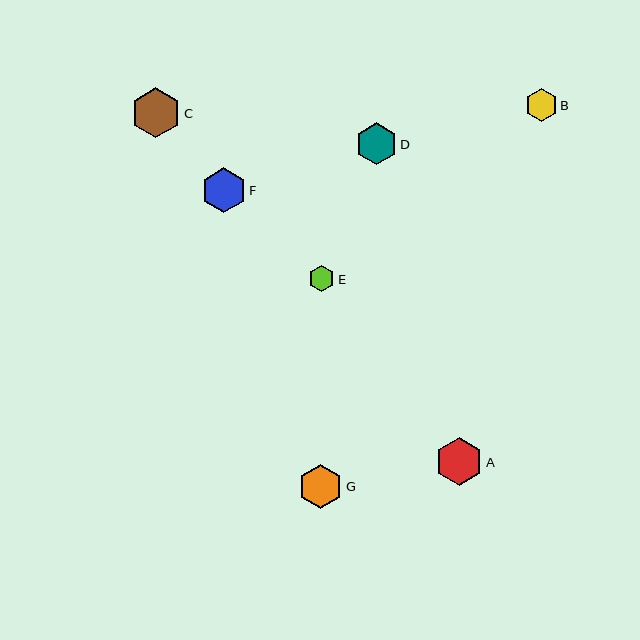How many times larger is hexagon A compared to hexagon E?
Hexagon A is approximately 1.8 times the size of hexagon E.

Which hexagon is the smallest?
Hexagon E is the smallest with a size of approximately 26 pixels.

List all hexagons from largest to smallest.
From largest to smallest: C, A, F, G, D, B, E.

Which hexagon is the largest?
Hexagon C is the largest with a size of approximately 50 pixels.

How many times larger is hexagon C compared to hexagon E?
Hexagon C is approximately 1.9 times the size of hexagon E.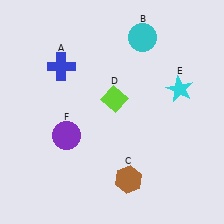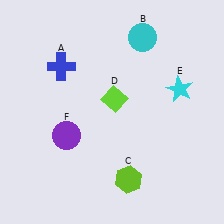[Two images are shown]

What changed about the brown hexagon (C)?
In Image 1, C is brown. In Image 2, it changed to lime.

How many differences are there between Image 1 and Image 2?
There is 1 difference between the two images.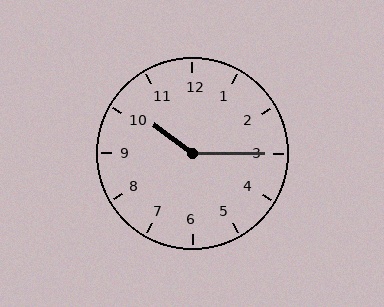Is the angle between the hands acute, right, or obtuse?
It is obtuse.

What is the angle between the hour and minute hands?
Approximately 142 degrees.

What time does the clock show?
10:15.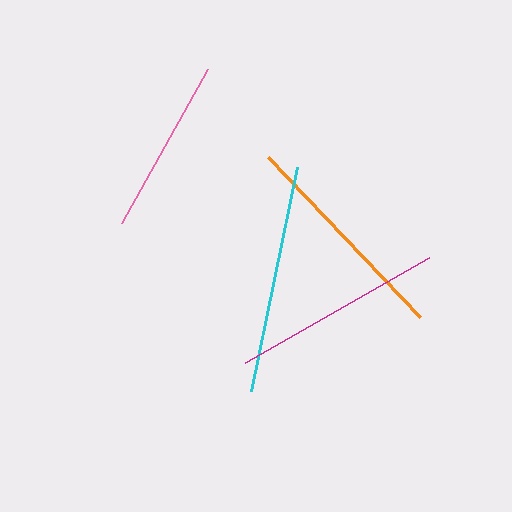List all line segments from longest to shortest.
From longest to shortest: cyan, orange, magenta, pink.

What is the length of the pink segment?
The pink segment is approximately 177 pixels long.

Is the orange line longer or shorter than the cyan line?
The cyan line is longer than the orange line.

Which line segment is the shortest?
The pink line is the shortest at approximately 177 pixels.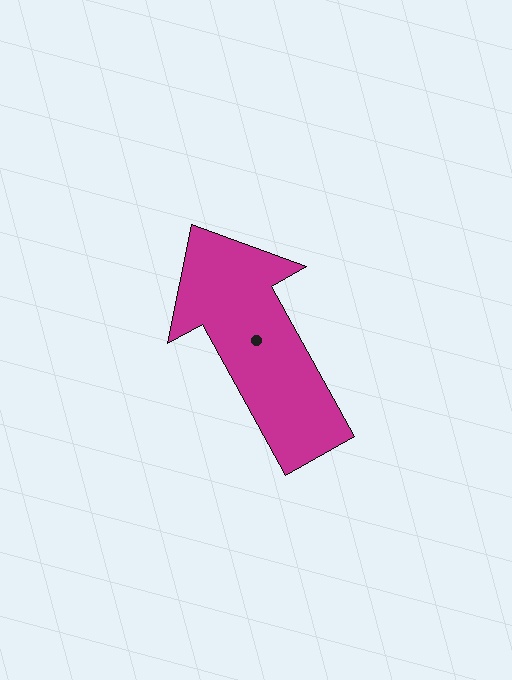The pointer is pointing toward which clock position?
Roughly 11 o'clock.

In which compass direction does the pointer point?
Northwest.